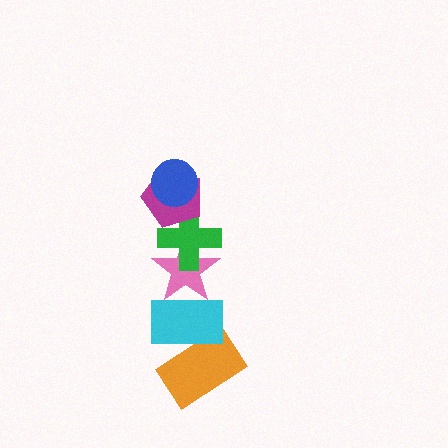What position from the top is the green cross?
The green cross is 3rd from the top.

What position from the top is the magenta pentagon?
The magenta pentagon is 2nd from the top.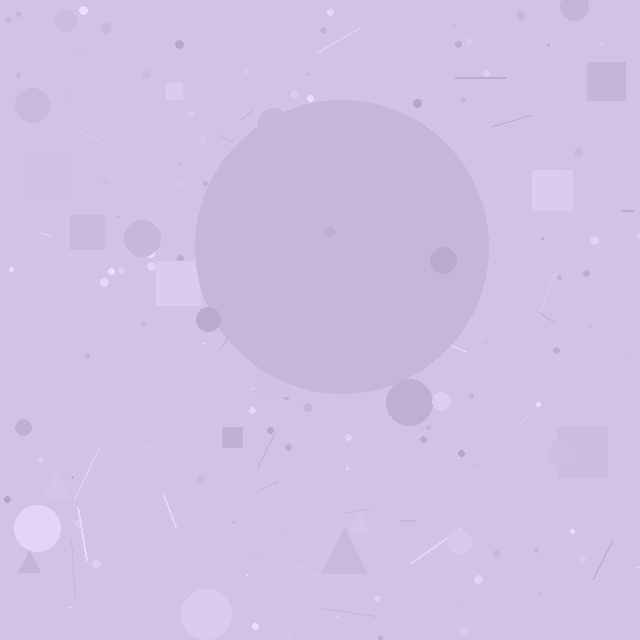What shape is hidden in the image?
A circle is hidden in the image.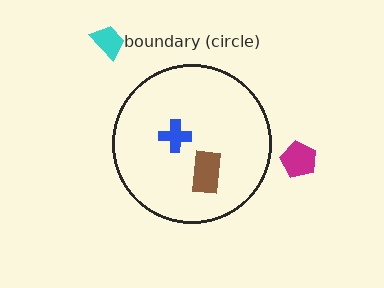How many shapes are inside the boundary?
2 inside, 2 outside.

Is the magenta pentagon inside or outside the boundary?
Outside.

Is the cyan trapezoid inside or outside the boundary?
Outside.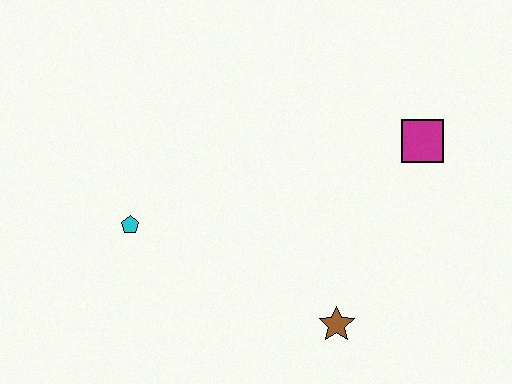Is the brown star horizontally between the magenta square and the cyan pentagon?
Yes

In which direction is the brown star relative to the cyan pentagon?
The brown star is to the right of the cyan pentagon.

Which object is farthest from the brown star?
The cyan pentagon is farthest from the brown star.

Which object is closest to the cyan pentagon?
The brown star is closest to the cyan pentagon.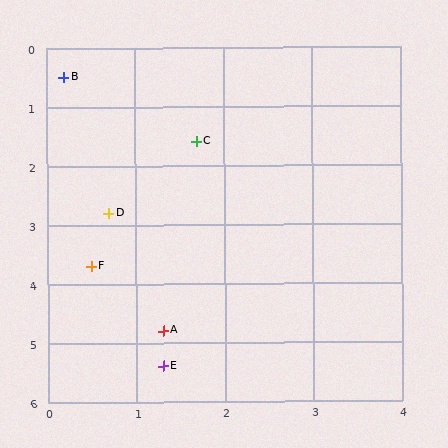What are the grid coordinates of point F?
Point F is at approximately (0.5, 3.7).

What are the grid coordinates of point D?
Point D is at approximately (0.7, 2.8).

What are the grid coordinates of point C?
Point C is at approximately (1.7, 1.6).